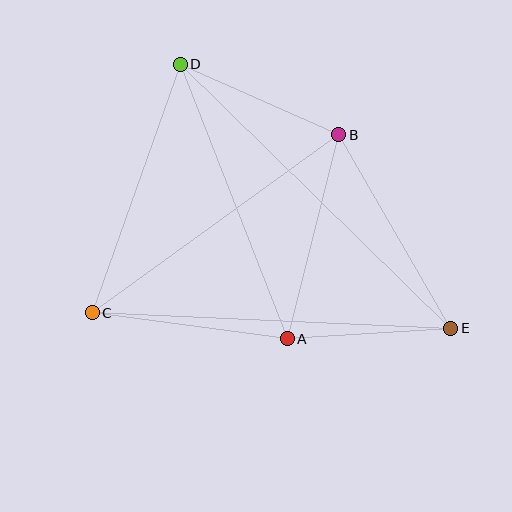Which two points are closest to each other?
Points A and E are closest to each other.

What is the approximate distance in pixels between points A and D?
The distance between A and D is approximately 295 pixels.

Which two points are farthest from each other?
Points D and E are farthest from each other.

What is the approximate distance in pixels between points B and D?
The distance between B and D is approximately 174 pixels.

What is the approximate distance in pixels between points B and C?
The distance between B and C is approximately 304 pixels.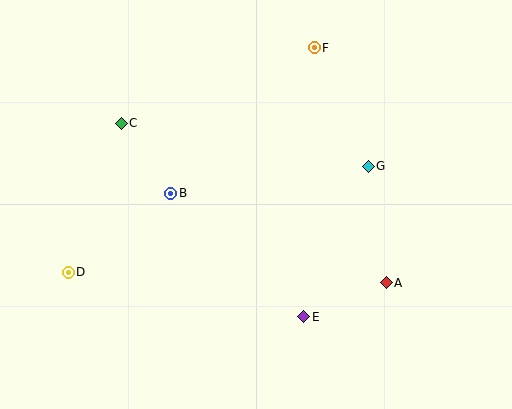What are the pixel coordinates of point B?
Point B is at (171, 193).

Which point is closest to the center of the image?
Point B at (171, 193) is closest to the center.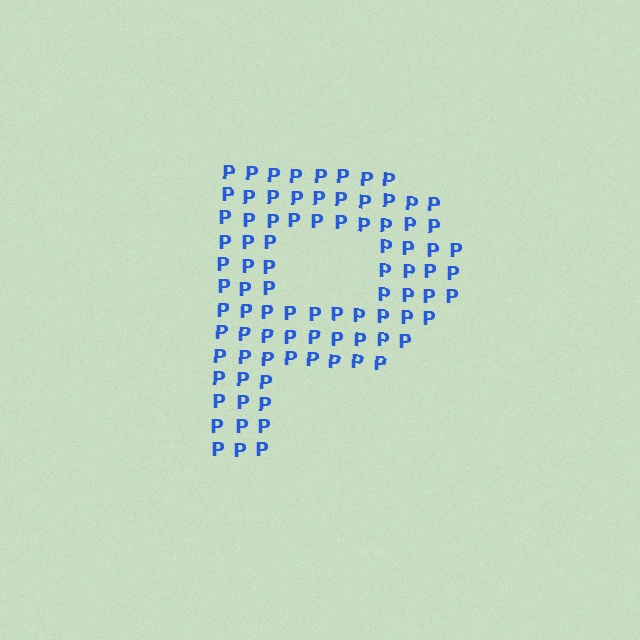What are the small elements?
The small elements are letter P's.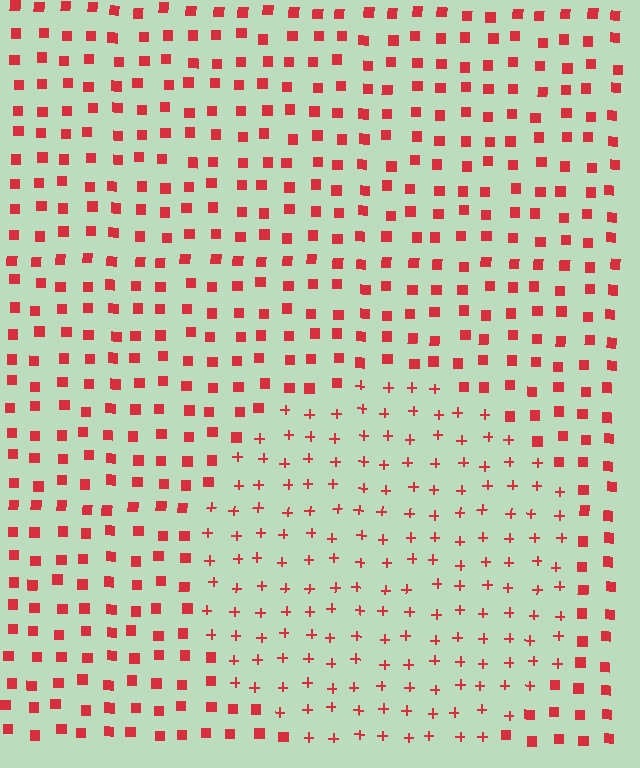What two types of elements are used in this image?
The image uses plus signs inside the circle region and squares outside it.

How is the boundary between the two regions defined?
The boundary is defined by a change in element shape: plus signs inside vs. squares outside. All elements share the same color and spacing.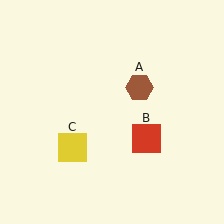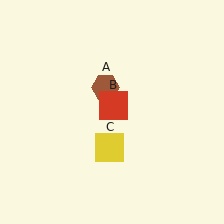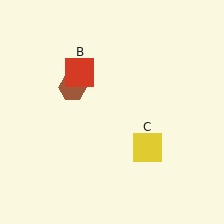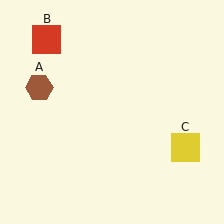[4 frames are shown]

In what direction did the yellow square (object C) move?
The yellow square (object C) moved right.